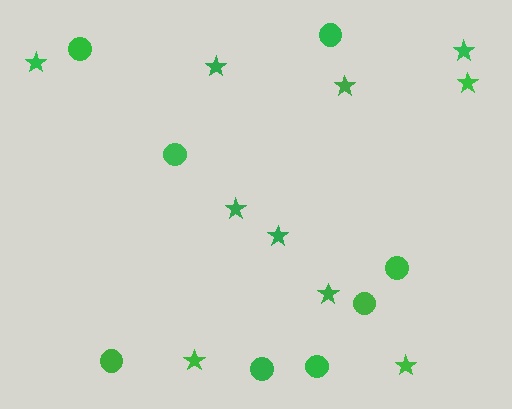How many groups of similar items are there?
There are 2 groups: one group of circles (8) and one group of stars (10).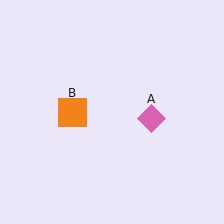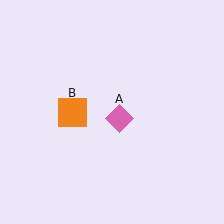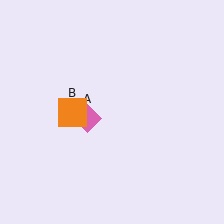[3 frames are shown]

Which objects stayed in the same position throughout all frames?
Orange square (object B) remained stationary.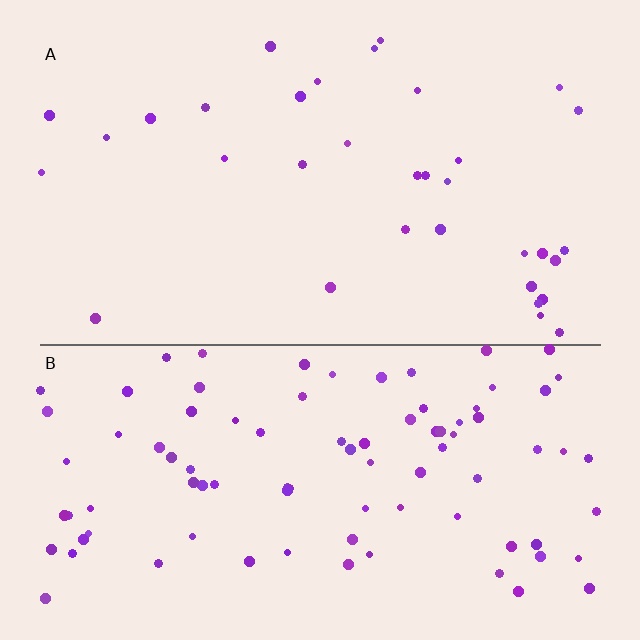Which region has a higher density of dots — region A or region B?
B (the bottom).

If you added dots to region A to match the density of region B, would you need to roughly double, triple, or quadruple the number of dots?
Approximately triple.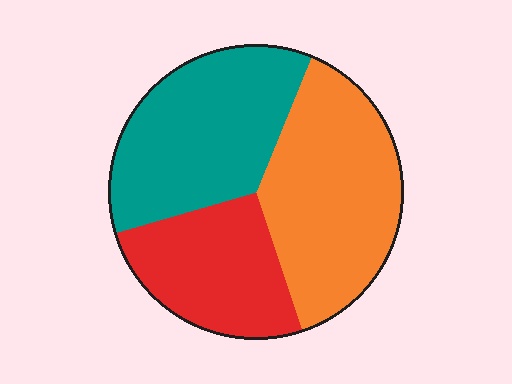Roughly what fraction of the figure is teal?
Teal covers around 35% of the figure.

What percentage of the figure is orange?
Orange covers 39% of the figure.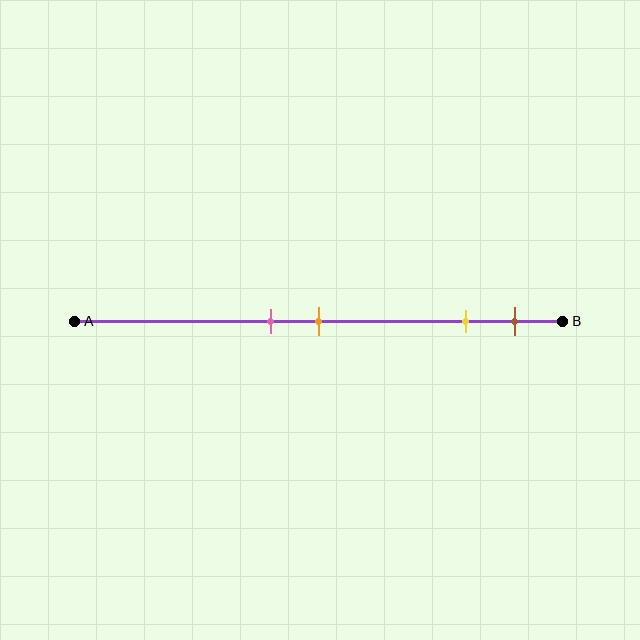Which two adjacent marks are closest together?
The pink and orange marks are the closest adjacent pair.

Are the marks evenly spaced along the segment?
No, the marks are not evenly spaced.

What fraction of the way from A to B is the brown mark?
The brown mark is approximately 90% (0.9) of the way from A to B.